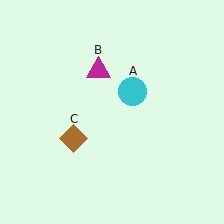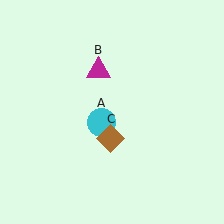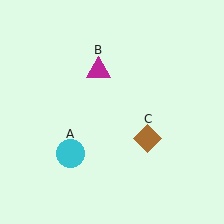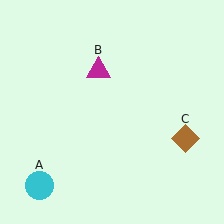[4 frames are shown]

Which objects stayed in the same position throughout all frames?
Magenta triangle (object B) remained stationary.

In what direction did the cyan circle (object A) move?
The cyan circle (object A) moved down and to the left.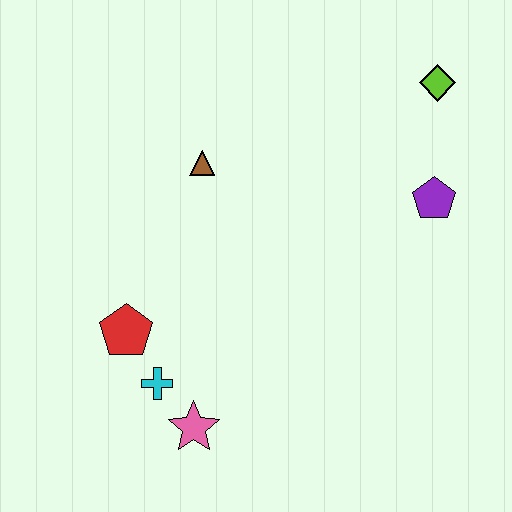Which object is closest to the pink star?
The cyan cross is closest to the pink star.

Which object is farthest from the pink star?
The lime diamond is farthest from the pink star.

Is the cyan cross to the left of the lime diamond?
Yes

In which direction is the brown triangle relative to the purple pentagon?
The brown triangle is to the left of the purple pentagon.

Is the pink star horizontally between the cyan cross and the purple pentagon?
Yes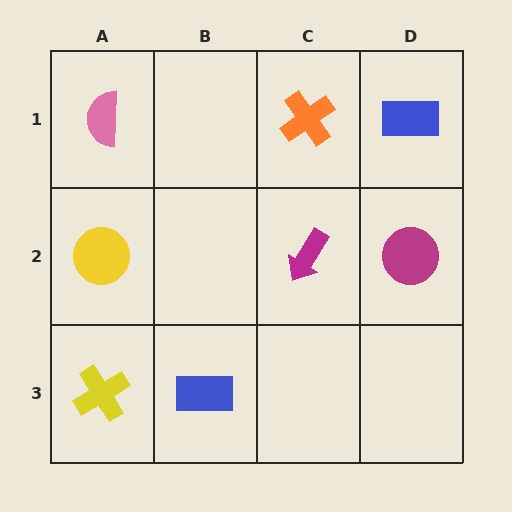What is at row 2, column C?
A magenta arrow.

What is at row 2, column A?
A yellow circle.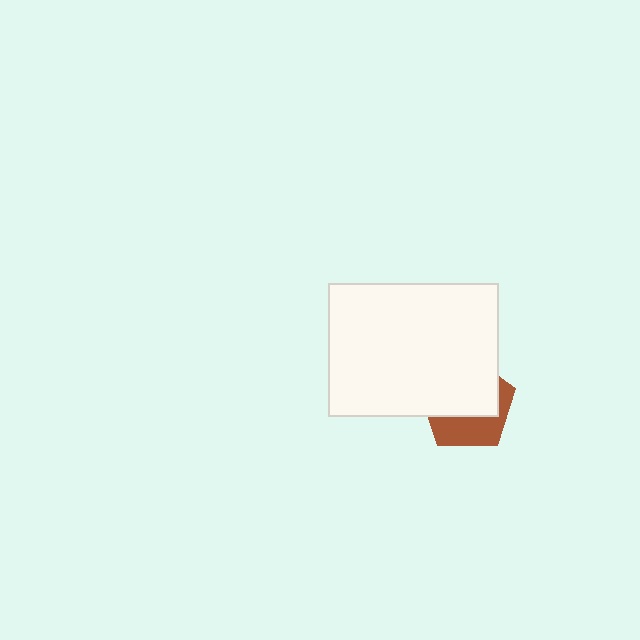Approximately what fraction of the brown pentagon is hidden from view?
Roughly 62% of the brown pentagon is hidden behind the white rectangle.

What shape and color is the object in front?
The object in front is a white rectangle.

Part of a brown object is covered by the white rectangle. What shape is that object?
It is a pentagon.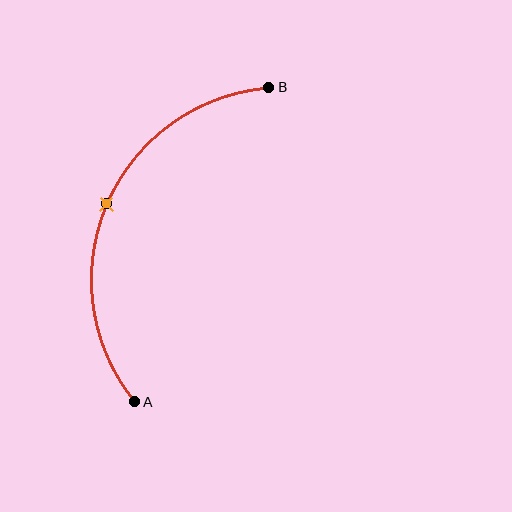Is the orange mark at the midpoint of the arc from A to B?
Yes. The orange mark lies on the arc at equal arc-length from both A and B — it is the arc midpoint.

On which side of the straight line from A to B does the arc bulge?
The arc bulges to the left of the straight line connecting A and B.